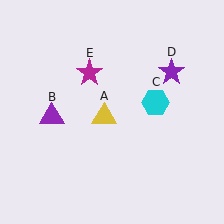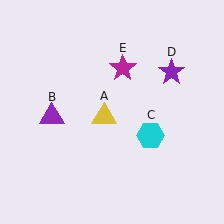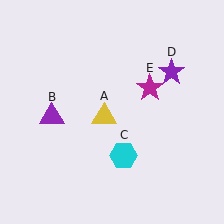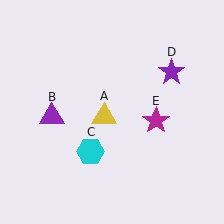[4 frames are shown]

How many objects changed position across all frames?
2 objects changed position: cyan hexagon (object C), magenta star (object E).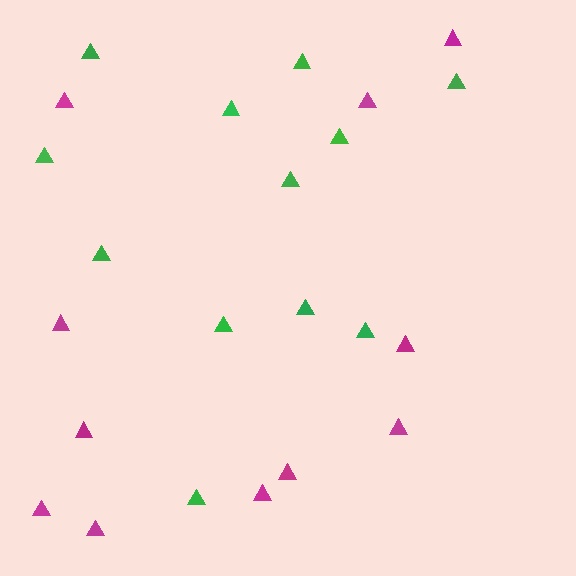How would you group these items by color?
There are 2 groups: one group of green triangles (12) and one group of magenta triangles (11).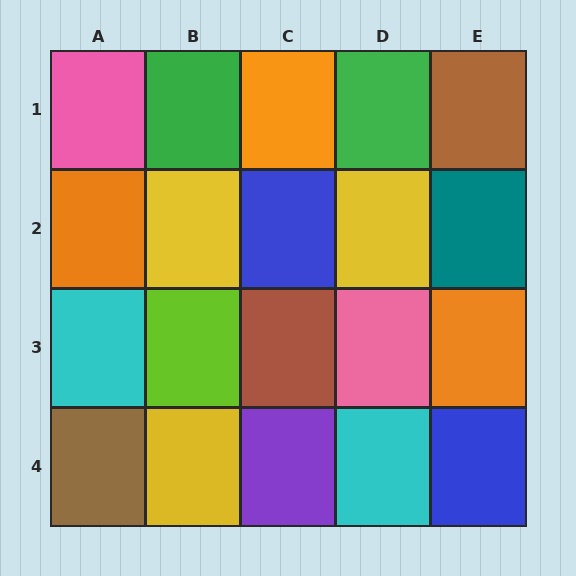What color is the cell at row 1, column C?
Orange.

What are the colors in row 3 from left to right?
Cyan, lime, brown, pink, orange.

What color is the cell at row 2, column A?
Orange.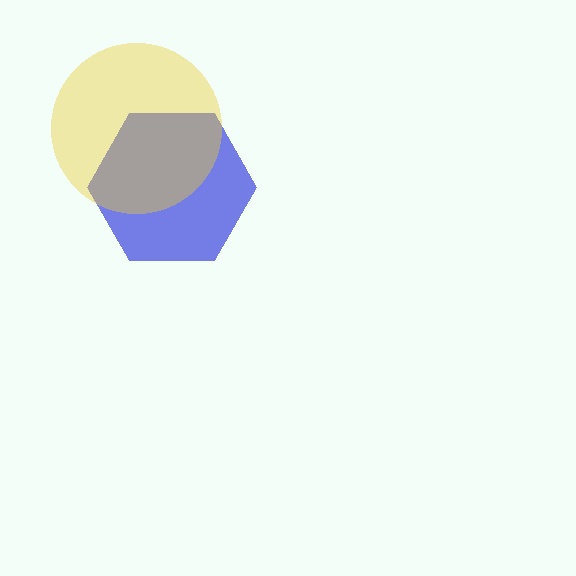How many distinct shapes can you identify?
There are 2 distinct shapes: a blue hexagon, a yellow circle.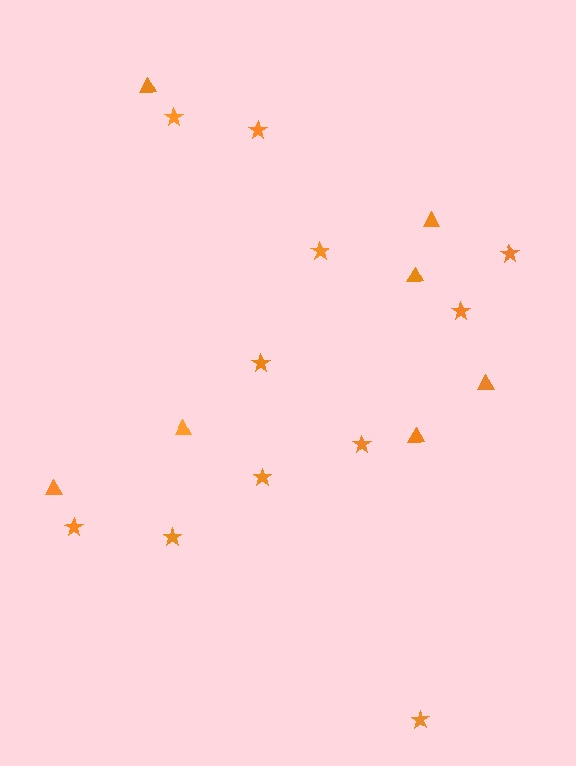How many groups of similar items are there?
There are 2 groups: one group of stars (11) and one group of triangles (7).